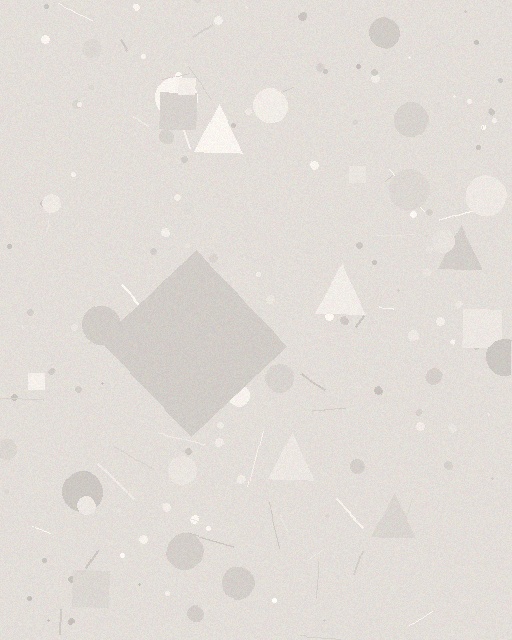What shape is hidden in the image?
A diamond is hidden in the image.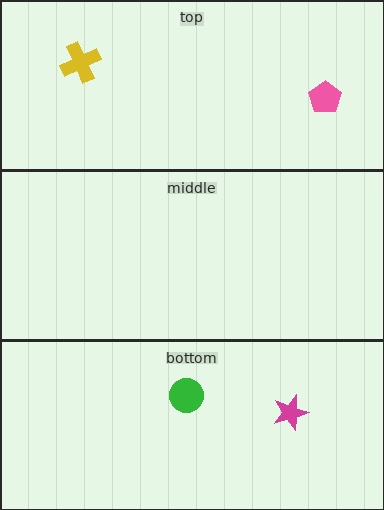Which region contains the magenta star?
The bottom region.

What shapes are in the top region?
The pink pentagon, the yellow cross.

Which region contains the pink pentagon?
The top region.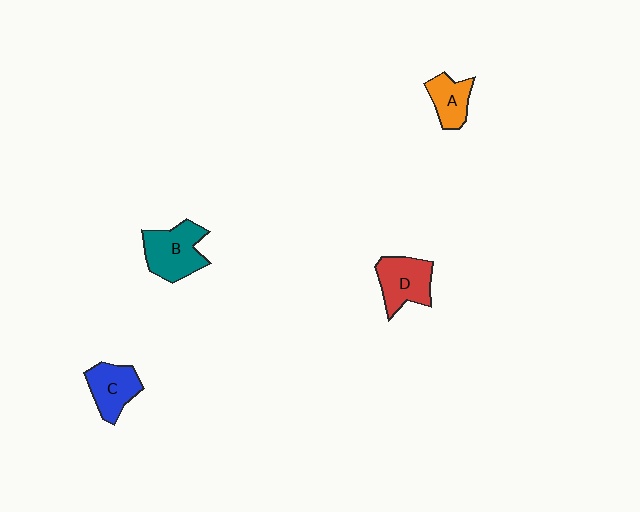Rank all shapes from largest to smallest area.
From largest to smallest: B (teal), D (red), C (blue), A (orange).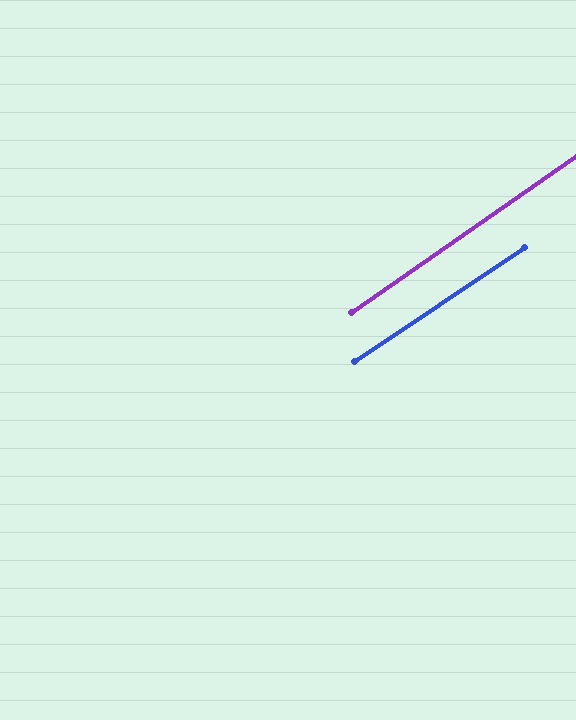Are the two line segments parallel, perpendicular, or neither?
Parallel — their directions differ by only 1.0°.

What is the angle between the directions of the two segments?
Approximately 1 degree.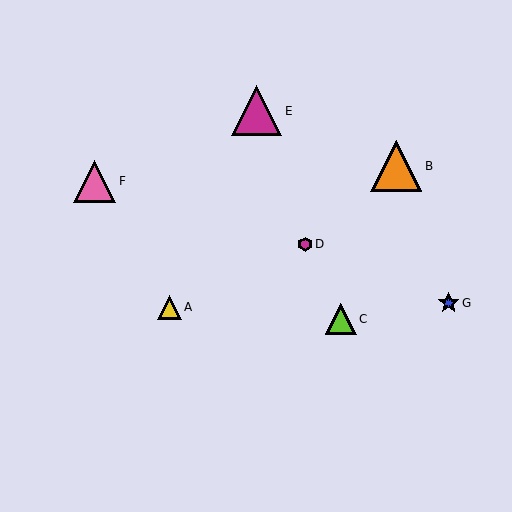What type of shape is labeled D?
Shape D is a magenta hexagon.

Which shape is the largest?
The orange triangle (labeled B) is the largest.